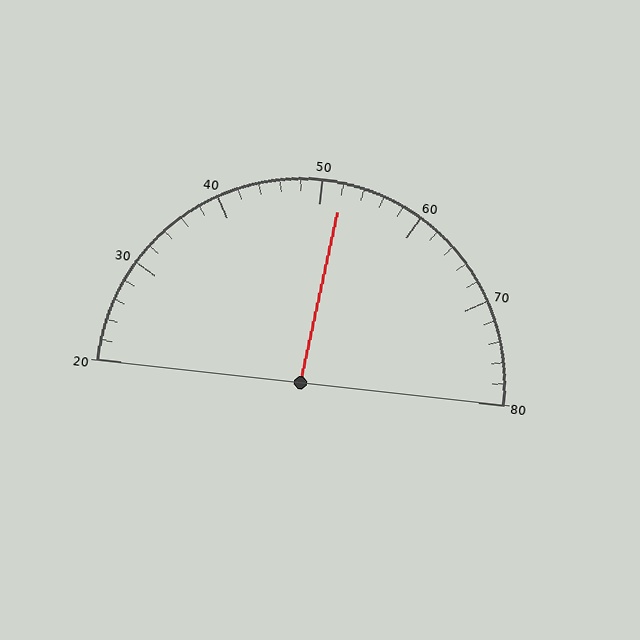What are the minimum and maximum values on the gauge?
The gauge ranges from 20 to 80.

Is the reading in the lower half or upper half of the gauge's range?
The reading is in the upper half of the range (20 to 80).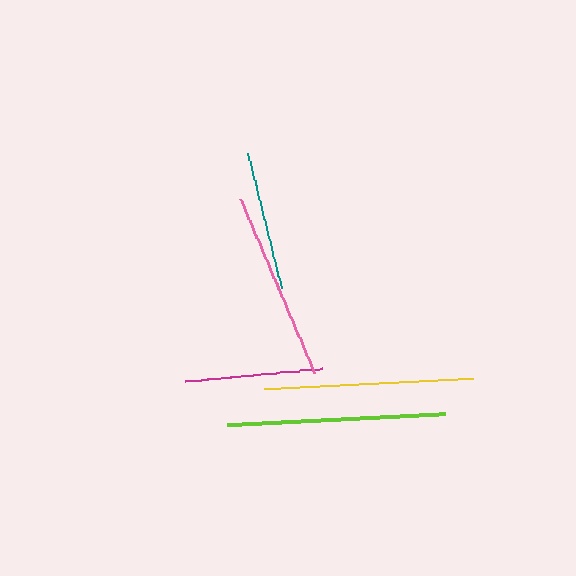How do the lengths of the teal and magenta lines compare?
The teal and magenta lines are approximately the same length.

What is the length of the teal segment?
The teal segment is approximately 140 pixels long.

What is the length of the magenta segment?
The magenta segment is approximately 138 pixels long.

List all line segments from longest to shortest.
From longest to shortest: lime, yellow, pink, teal, magenta.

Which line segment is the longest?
The lime line is the longest at approximately 218 pixels.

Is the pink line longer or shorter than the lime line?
The lime line is longer than the pink line.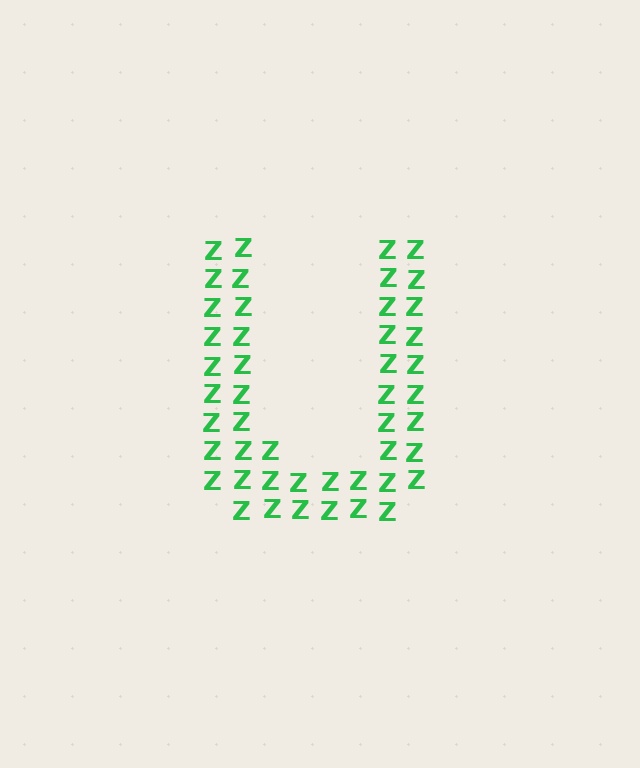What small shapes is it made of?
It is made of small letter Z's.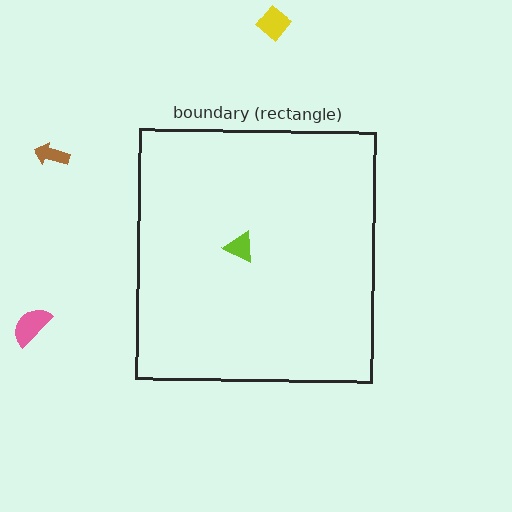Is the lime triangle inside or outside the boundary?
Inside.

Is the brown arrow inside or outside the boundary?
Outside.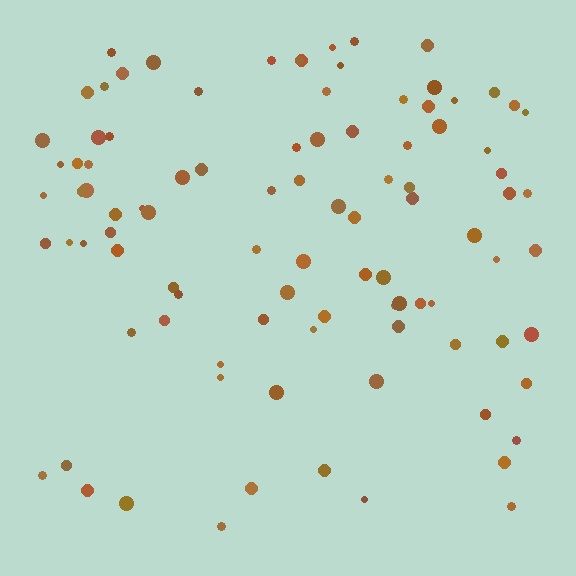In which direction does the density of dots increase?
From bottom to top, with the top side densest.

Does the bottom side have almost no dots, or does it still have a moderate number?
Still a moderate number, just noticeably fewer than the top.